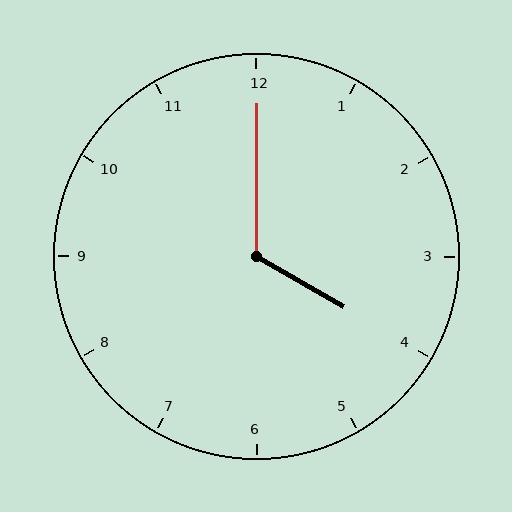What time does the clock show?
4:00.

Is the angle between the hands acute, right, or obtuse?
It is obtuse.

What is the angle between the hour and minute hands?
Approximately 120 degrees.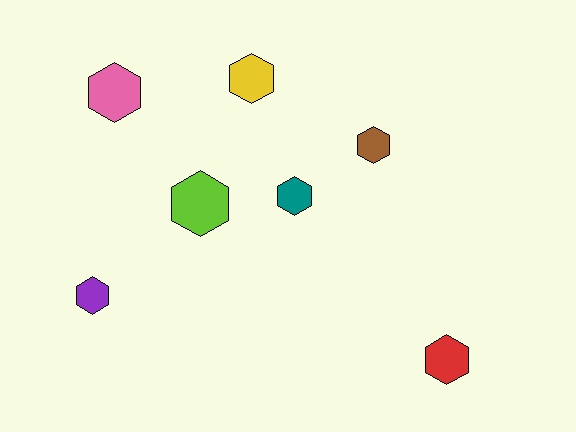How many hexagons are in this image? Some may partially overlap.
There are 7 hexagons.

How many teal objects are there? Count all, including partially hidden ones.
There is 1 teal object.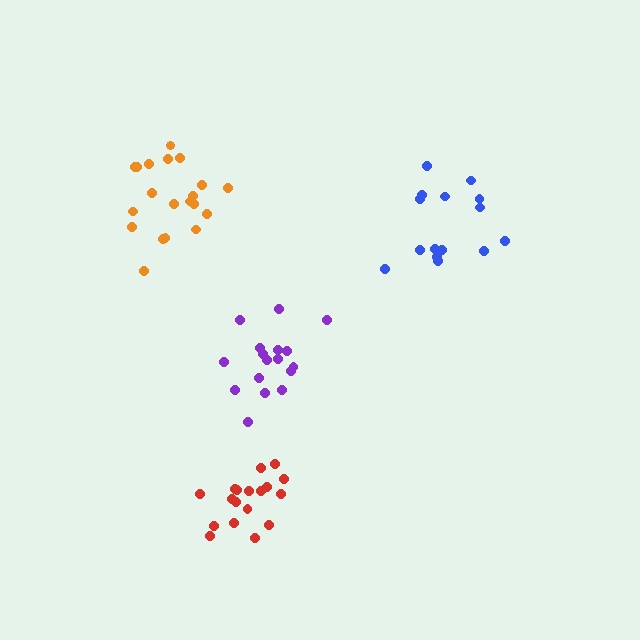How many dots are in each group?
Group 1: 15 dots, Group 2: 20 dots, Group 3: 18 dots, Group 4: 17 dots (70 total).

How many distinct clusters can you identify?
There are 4 distinct clusters.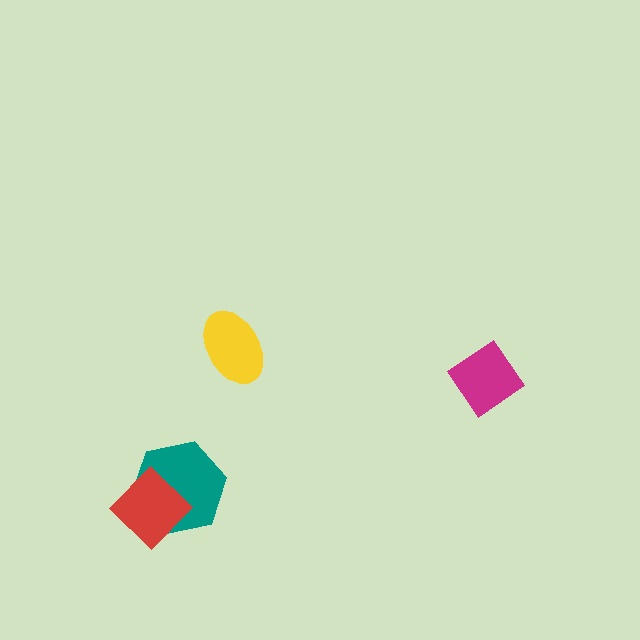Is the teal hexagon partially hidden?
Yes, it is partially covered by another shape.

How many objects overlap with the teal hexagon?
1 object overlaps with the teal hexagon.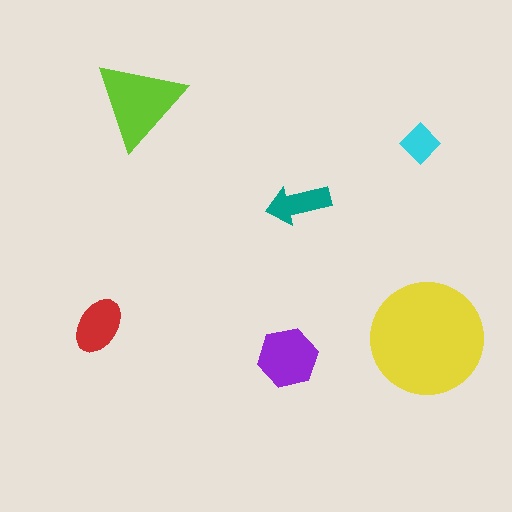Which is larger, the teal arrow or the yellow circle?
The yellow circle.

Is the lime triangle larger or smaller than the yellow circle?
Smaller.